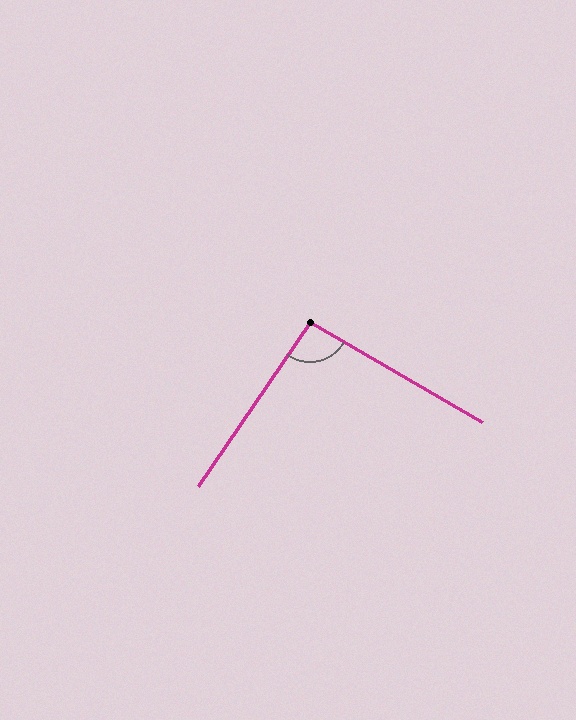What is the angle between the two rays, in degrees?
Approximately 94 degrees.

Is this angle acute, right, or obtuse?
It is approximately a right angle.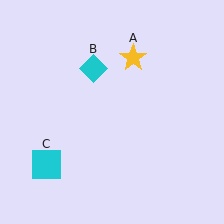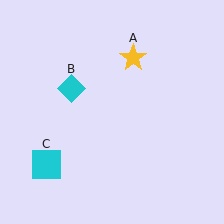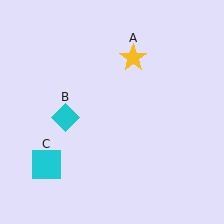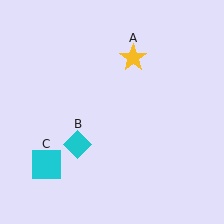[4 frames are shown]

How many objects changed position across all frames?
1 object changed position: cyan diamond (object B).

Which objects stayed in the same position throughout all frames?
Yellow star (object A) and cyan square (object C) remained stationary.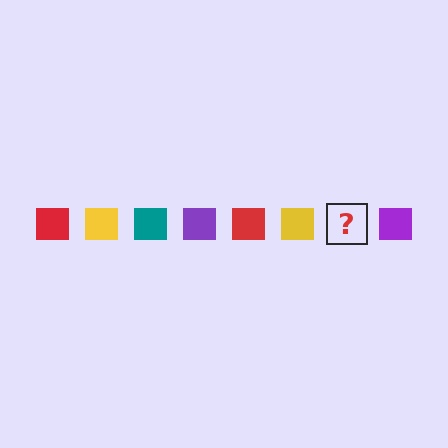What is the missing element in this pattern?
The missing element is a teal square.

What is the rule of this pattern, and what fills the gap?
The rule is that the pattern cycles through red, yellow, teal, purple squares. The gap should be filled with a teal square.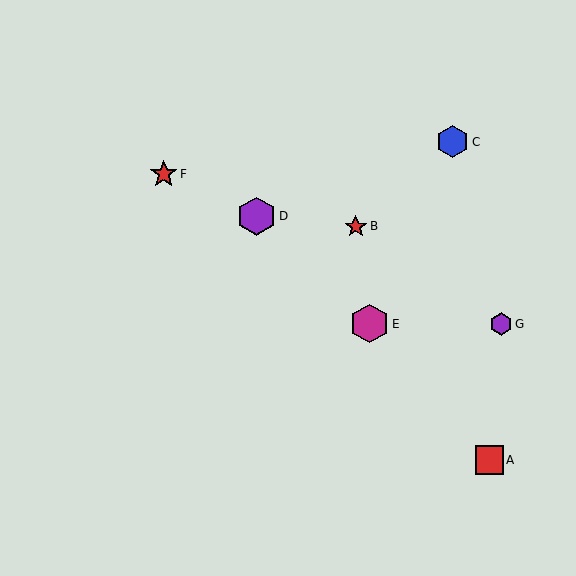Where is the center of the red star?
The center of the red star is at (356, 226).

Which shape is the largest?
The magenta hexagon (labeled E) is the largest.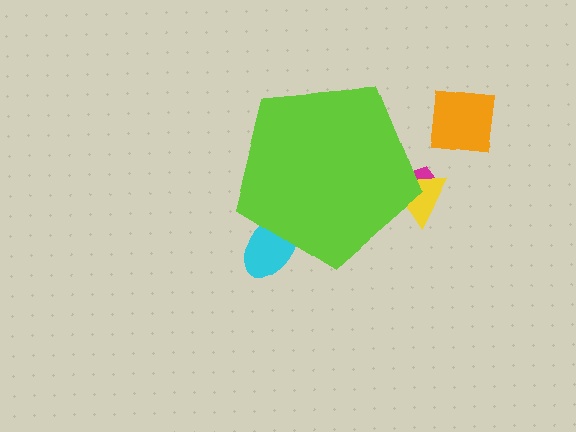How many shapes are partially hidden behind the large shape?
3 shapes are partially hidden.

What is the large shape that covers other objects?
A lime pentagon.